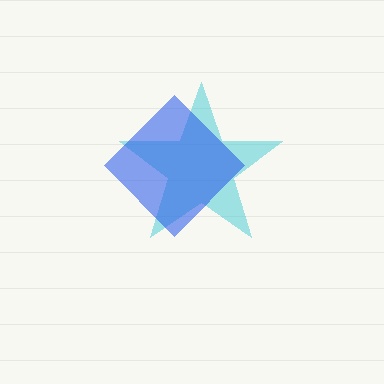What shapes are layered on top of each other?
The layered shapes are: a cyan star, a blue diamond.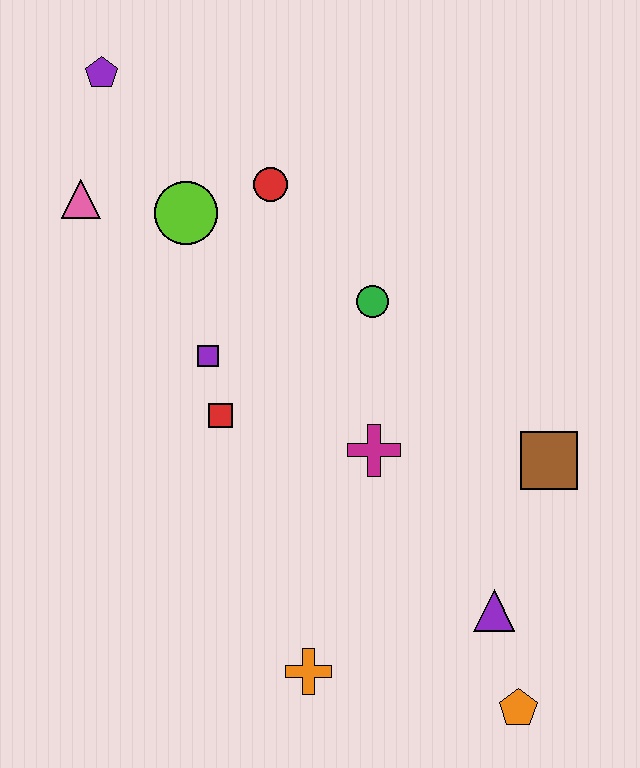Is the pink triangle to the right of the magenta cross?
No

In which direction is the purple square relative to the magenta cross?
The purple square is to the left of the magenta cross.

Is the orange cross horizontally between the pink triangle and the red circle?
No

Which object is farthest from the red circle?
The orange pentagon is farthest from the red circle.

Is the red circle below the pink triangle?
No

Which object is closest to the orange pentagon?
The purple triangle is closest to the orange pentagon.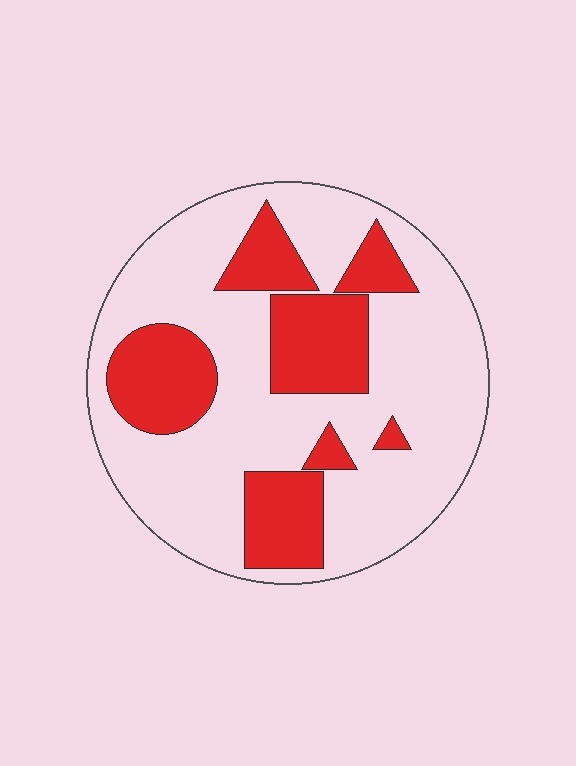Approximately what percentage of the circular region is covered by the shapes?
Approximately 30%.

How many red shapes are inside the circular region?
7.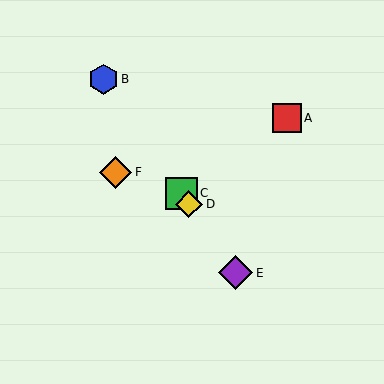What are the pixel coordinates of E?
Object E is at (236, 273).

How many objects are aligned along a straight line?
4 objects (B, C, D, E) are aligned along a straight line.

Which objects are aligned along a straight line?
Objects B, C, D, E are aligned along a straight line.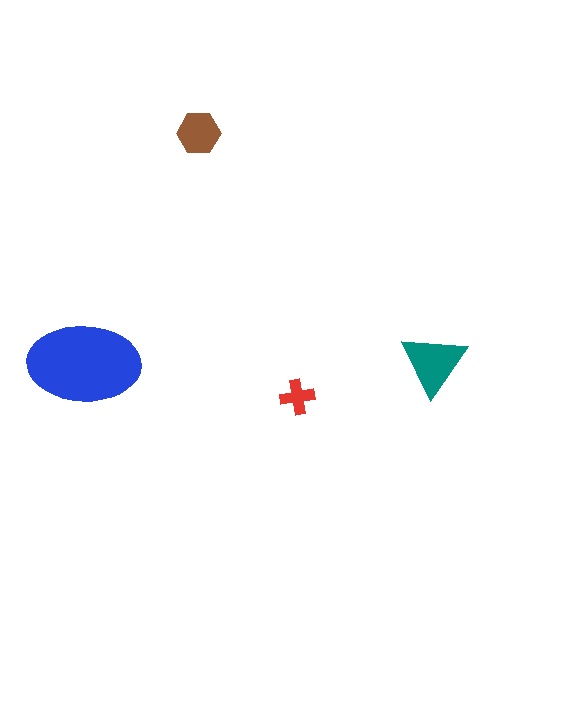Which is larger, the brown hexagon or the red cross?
The brown hexagon.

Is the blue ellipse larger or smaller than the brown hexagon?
Larger.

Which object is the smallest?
The red cross.